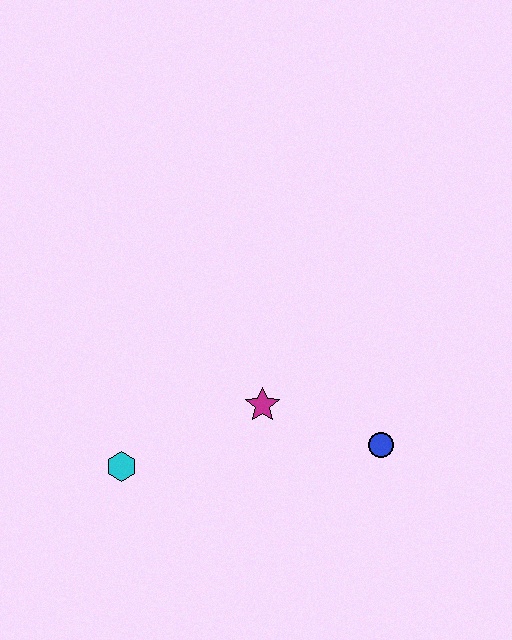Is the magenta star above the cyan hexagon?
Yes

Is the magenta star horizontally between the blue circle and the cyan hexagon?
Yes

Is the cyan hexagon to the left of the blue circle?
Yes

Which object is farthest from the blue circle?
The cyan hexagon is farthest from the blue circle.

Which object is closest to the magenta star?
The blue circle is closest to the magenta star.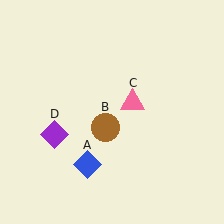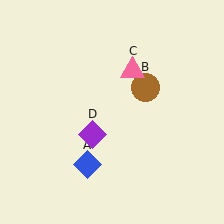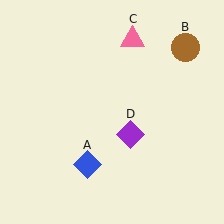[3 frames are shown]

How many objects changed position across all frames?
3 objects changed position: brown circle (object B), pink triangle (object C), purple diamond (object D).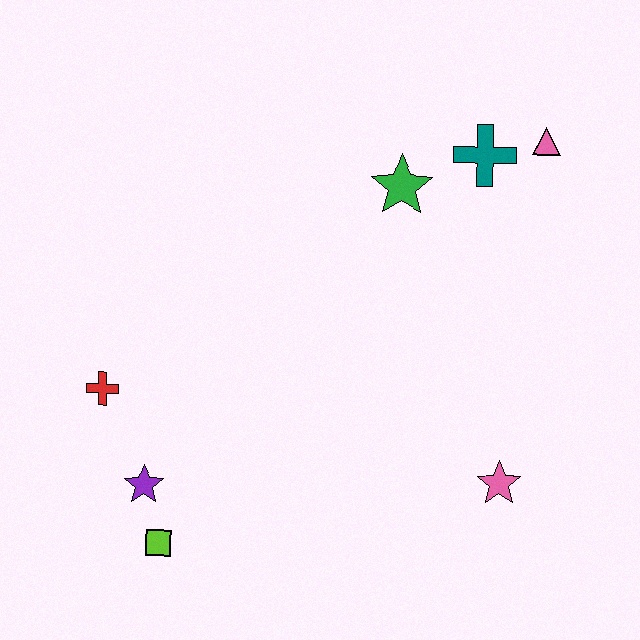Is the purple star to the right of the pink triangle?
No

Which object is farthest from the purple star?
The pink triangle is farthest from the purple star.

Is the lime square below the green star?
Yes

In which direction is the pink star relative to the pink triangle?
The pink star is below the pink triangle.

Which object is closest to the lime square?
The purple star is closest to the lime square.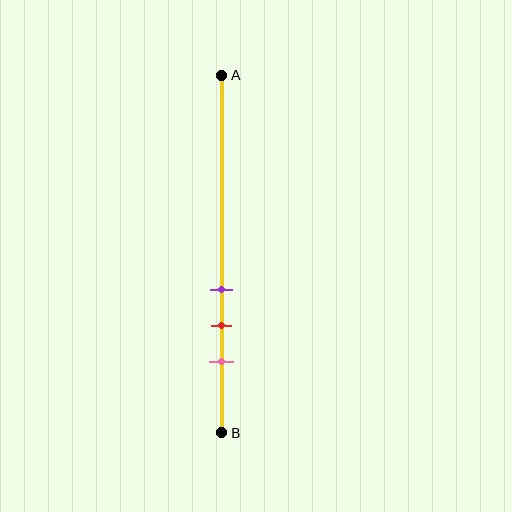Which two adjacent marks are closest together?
The purple and red marks are the closest adjacent pair.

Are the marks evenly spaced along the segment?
Yes, the marks are approximately evenly spaced.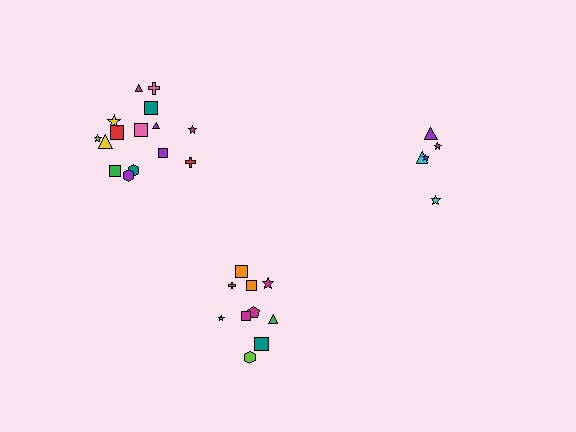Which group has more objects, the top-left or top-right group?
The top-left group.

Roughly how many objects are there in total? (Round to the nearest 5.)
Roughly 30 objects in total.